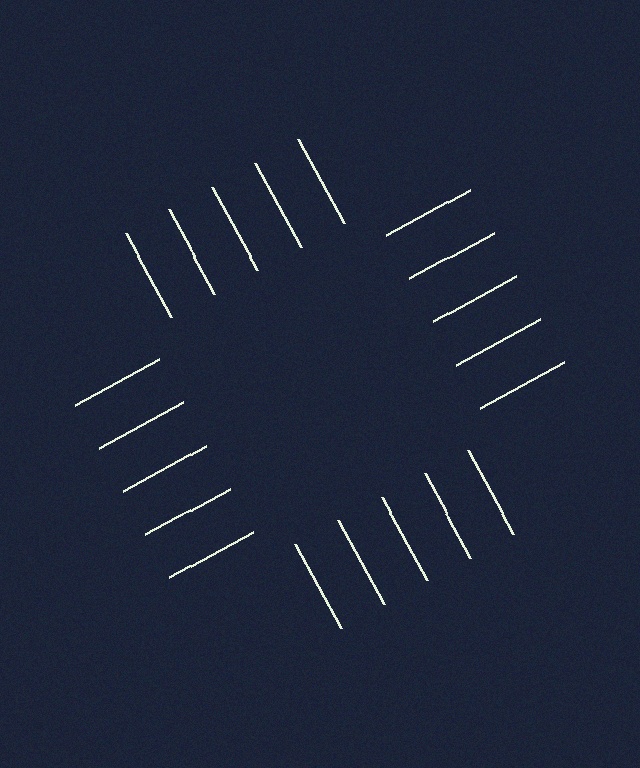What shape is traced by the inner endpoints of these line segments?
An illusory square — the line segments terminate on its edges but no continuous stroke is drawn.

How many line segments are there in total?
20 — 5 along each of the 4 edges.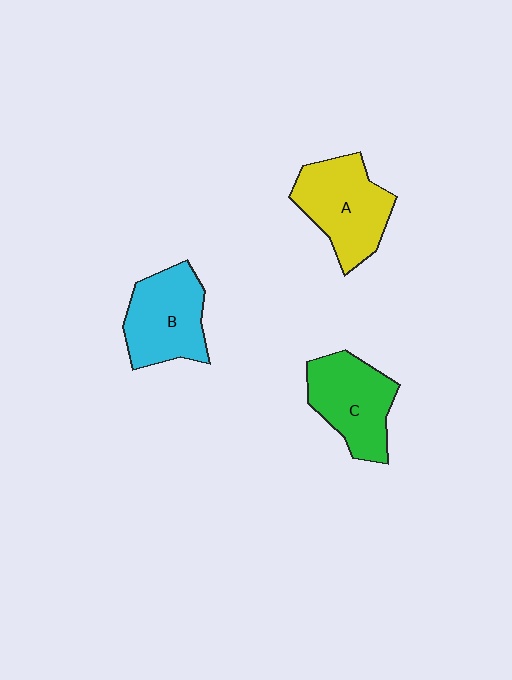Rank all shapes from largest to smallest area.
From largest to smallest: A (yellow), B (cyan), C (green).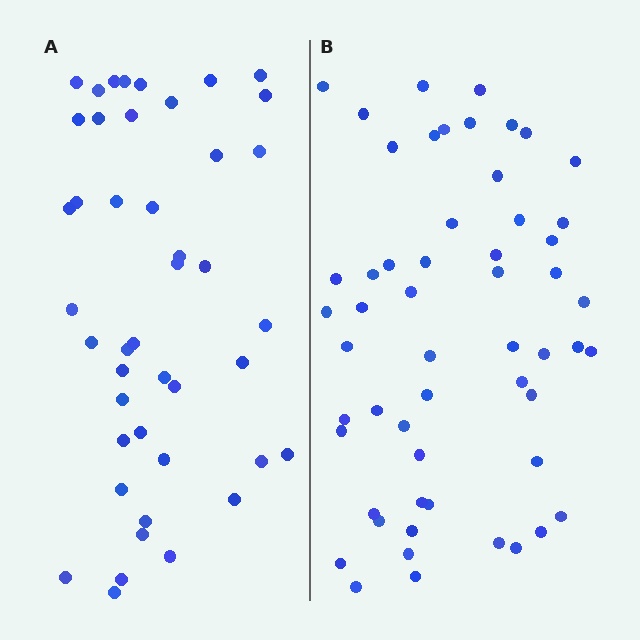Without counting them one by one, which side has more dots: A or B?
Region B (the right region) has more dots.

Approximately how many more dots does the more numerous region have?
Region B has roughly 12 or so more dots than region A.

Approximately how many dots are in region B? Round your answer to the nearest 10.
About 60 dots. (The exact count is 55, which rounds to 60.)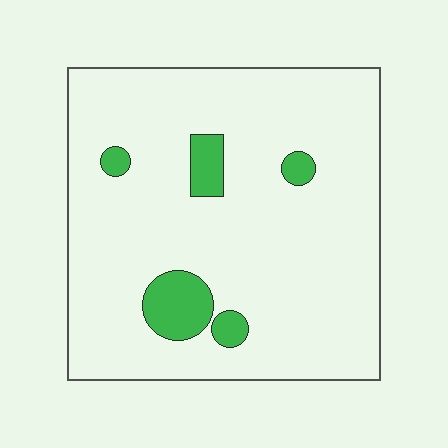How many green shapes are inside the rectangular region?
5.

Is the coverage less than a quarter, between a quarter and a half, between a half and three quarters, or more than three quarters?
Less than a quarter.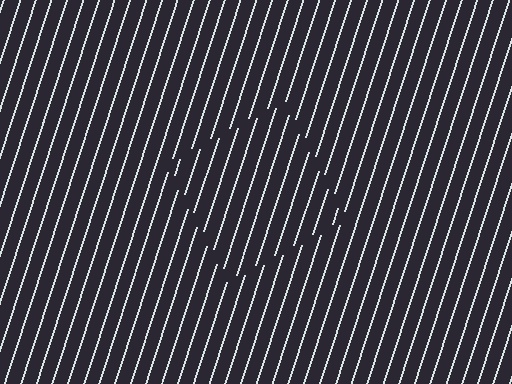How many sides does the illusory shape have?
4 sides — the line-ends trace a square.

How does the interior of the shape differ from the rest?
The interior of the shape contains the same grating, shifted by half a period — the contour is defined by the phase discontinuity where line-ends from the inner and outer gratings abut.